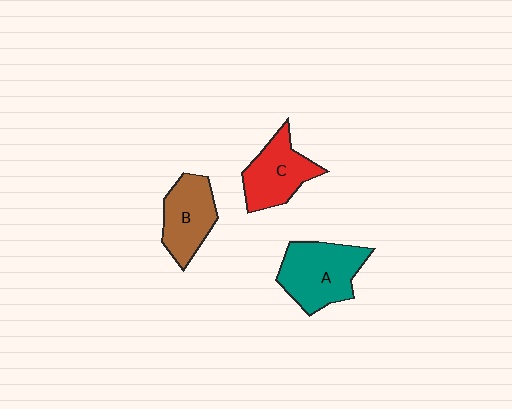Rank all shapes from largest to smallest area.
From largest to smallest: A (teal), C (red), B (brown).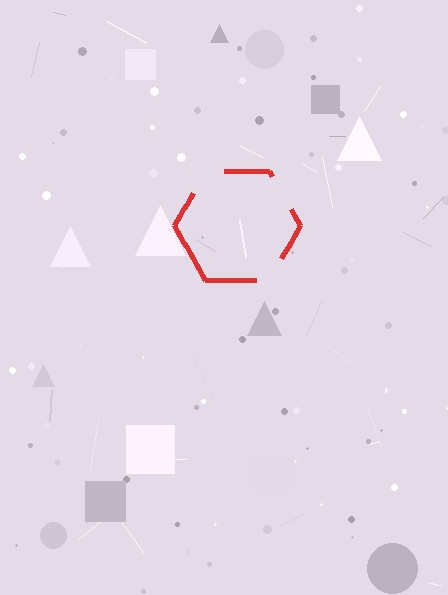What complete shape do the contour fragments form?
The contour fragments form a hexagon.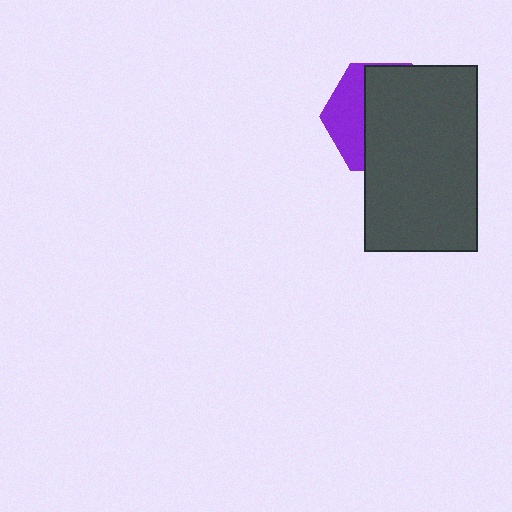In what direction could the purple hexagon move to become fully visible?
The purple hexagon could move left. That would shift it out from behind the dark gray rectangle entirely.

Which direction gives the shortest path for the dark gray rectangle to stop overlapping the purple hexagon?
Moving right gives the shortest separation.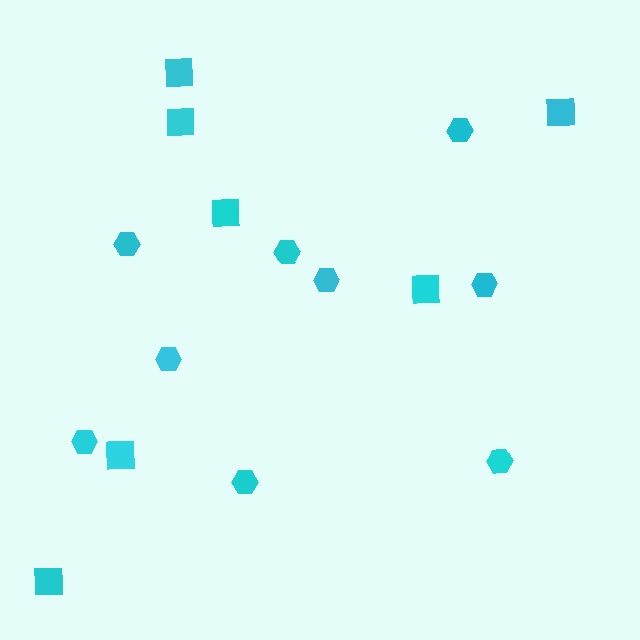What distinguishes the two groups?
There are 2 groups: one group of squares (7) and one group of hexagons (9).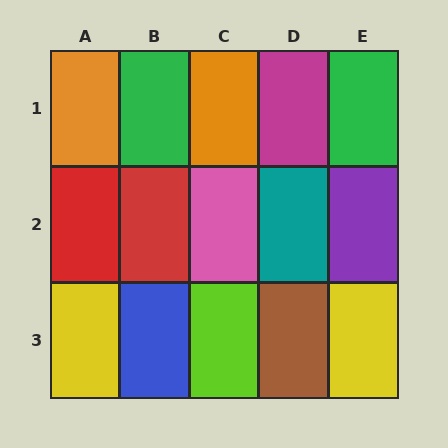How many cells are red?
2 cells are red.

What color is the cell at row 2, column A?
Red.